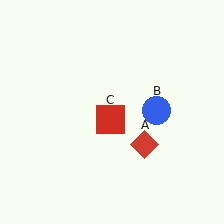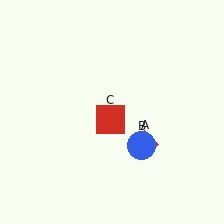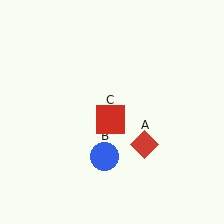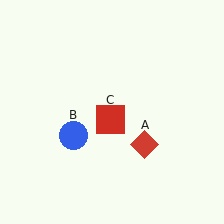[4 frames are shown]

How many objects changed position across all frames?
1 object changed position: blue circle (object B).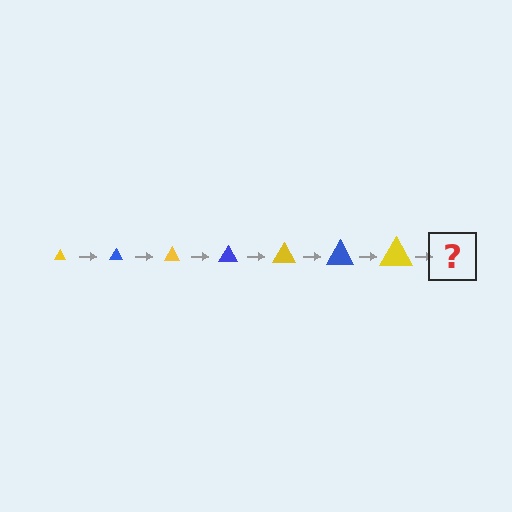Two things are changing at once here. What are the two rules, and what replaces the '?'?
The two rules are that the triangle grows larger each step and the color cycles through yellow and blue. The '?' should be a blue triangle, larger than the previous one.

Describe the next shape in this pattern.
It should be a blue triangle, larger than the previous one.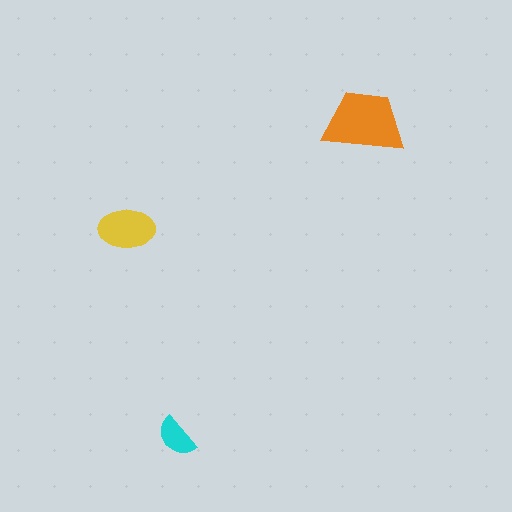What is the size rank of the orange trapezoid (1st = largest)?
1st.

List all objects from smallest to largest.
The cyan semicircle, the yellow ellipse, the orange trapezoid.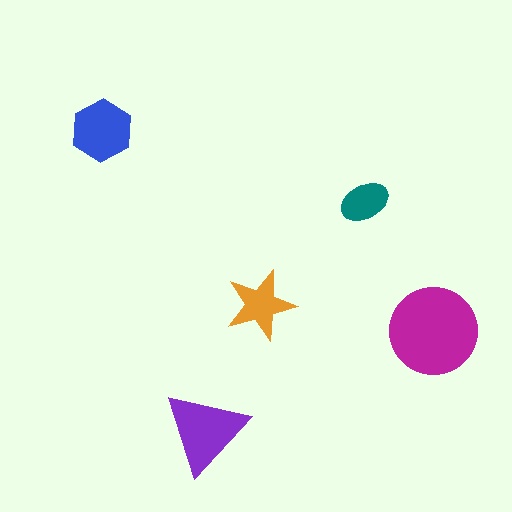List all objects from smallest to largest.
The teal ellipse, the orange star, the blue hexagon, the purple triangle, the magenta circle.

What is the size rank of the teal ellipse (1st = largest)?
5th.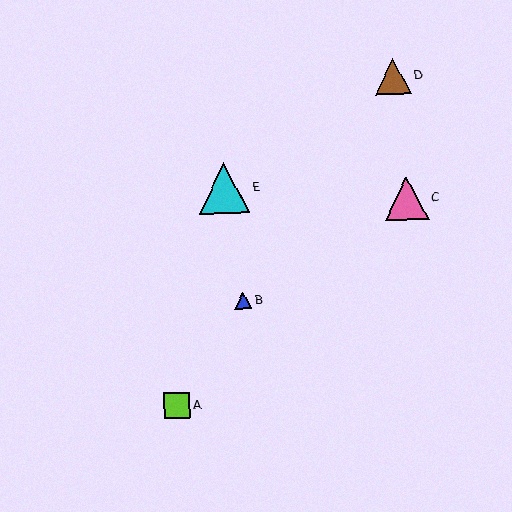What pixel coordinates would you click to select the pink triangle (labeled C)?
Click at (406, 199) to select the pink triangle C.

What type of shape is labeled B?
Shape B is a blue triangle.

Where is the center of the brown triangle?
The center of the brown triangle is at (393, 76).